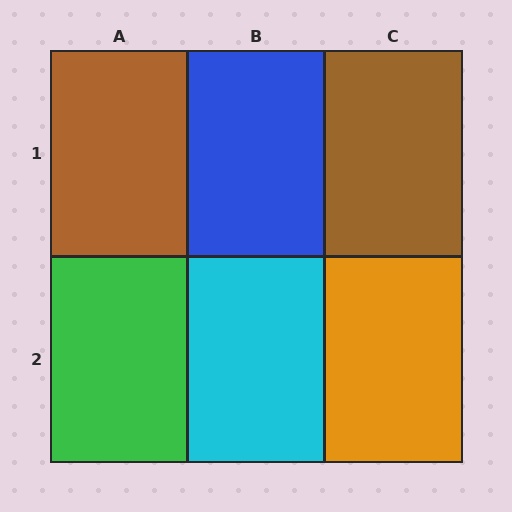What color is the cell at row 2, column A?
Green.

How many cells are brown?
2 cells are brown.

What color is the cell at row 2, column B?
Cyan.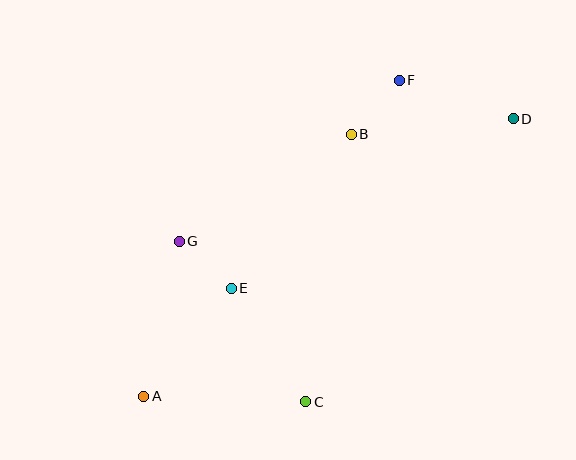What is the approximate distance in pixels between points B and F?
The distance between B and F is approximately 72 pixels.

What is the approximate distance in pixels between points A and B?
The distance between A and B is approximately 334 pixels.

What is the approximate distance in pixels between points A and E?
The distance between A and E is approximately 139 pixels.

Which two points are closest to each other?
Points E and G are closest to each other.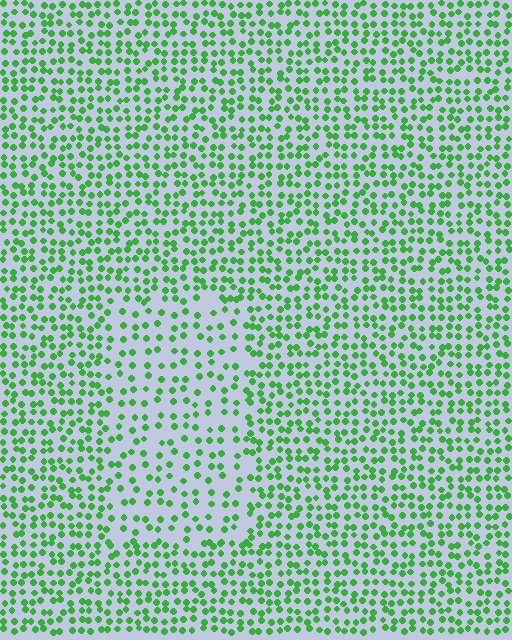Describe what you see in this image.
The image contains small green elements arranged at two different densities. A rectangle-shaped region is visible where the elements are less densely packed than the surrounding area.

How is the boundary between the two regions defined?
The boundary is defined by a change in element density (approximately 1.8x ratio). All elements are the same color, size, and shape.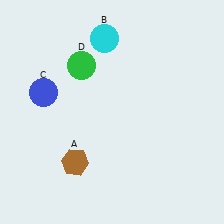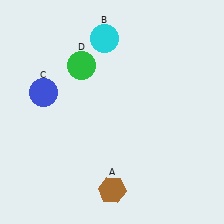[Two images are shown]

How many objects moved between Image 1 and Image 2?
1 object moved between the two images.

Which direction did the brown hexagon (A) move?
The brown hexagon (A) moved right.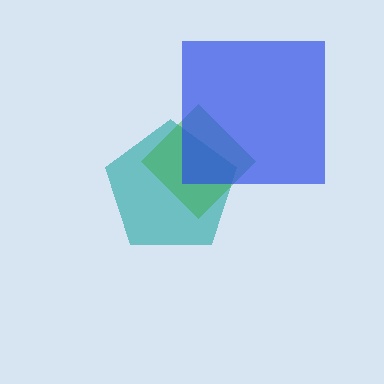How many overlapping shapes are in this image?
There are 3 overlapping shapes in the image.